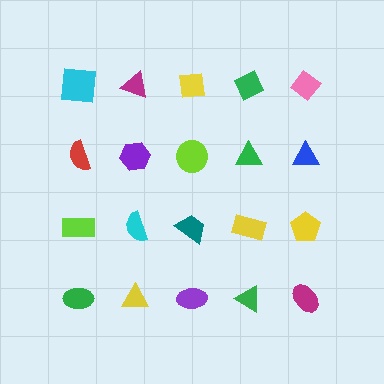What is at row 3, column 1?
A lime rectangle.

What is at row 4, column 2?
A yellow triangle.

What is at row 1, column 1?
A cyan square.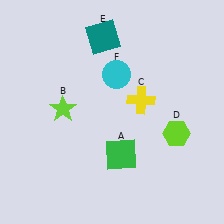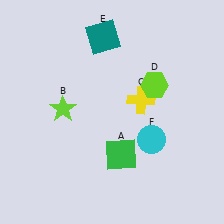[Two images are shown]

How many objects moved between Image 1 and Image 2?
2 objects moved between the two images.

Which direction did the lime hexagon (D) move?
The lime hexagon (D) moved up.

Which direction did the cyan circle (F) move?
The cyan circle (F) moved down.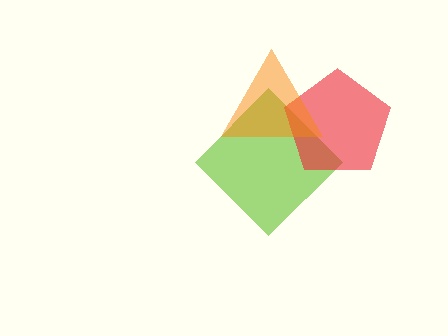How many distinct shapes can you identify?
There are 3 distinct shapes: a lime diamond, a red pentagon, an orange triangle.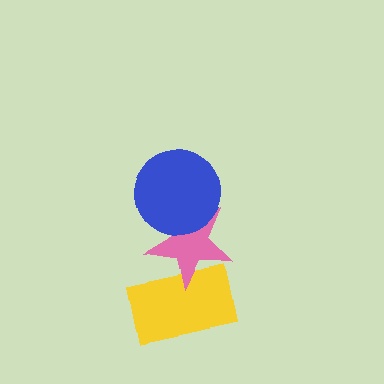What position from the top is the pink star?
The pink star is 2nd from the top.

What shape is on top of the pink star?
The blue circle is on top of the pink star.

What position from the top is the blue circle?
The blue circle is 1st from the top.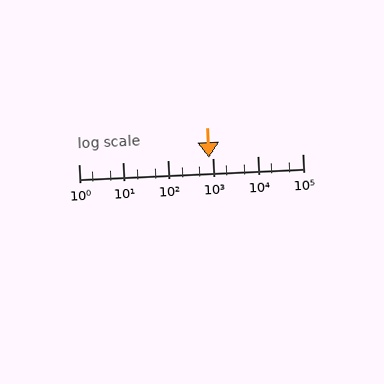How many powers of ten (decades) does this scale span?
The scale spans 5 decades, from 1 to 100000.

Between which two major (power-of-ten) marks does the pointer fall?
The pointer is between 100 and 1000.